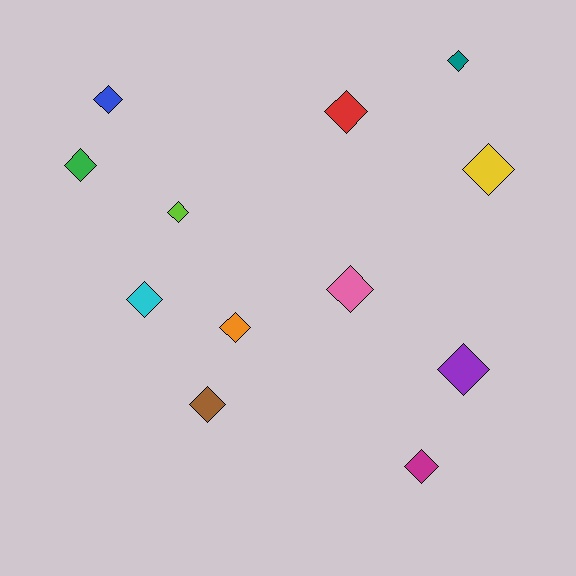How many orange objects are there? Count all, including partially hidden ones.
There is 1 orange object.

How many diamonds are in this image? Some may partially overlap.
There are 12 diamonds.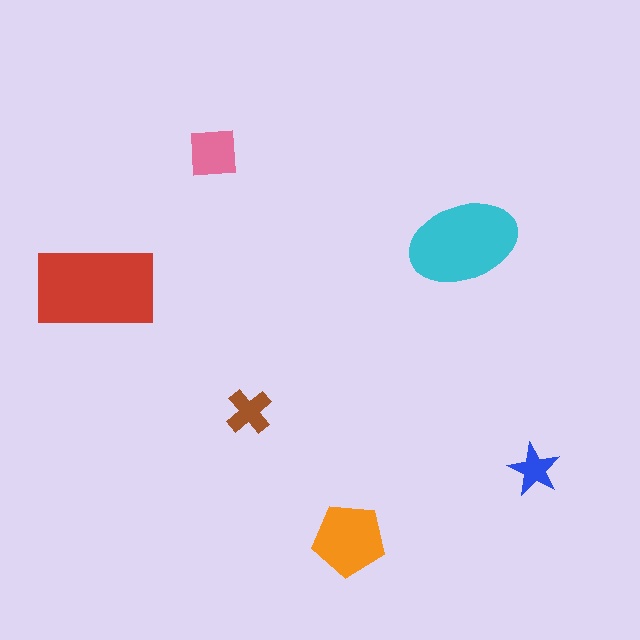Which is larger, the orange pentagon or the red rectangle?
The red rectangle.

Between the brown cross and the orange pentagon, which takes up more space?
The orange pentagon.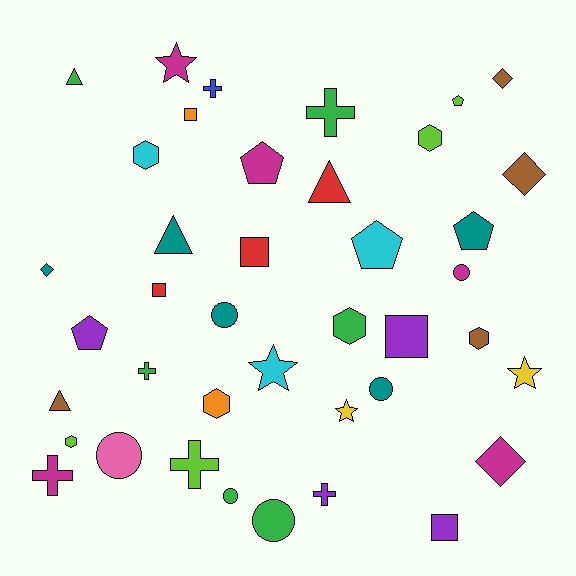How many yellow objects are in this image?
There are 2 yellow objects.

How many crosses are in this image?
There are 6 crosses.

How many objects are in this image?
There are 40 objects.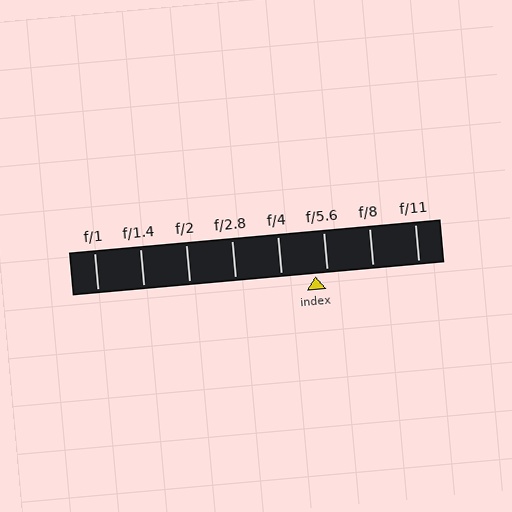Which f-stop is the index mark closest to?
The index mark is closest to f/5.6.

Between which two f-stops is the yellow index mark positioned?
The index mark is between f/4 and f/5.6.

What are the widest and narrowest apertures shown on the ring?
The widest aperture shown is f/1 and the narrowest is f/11.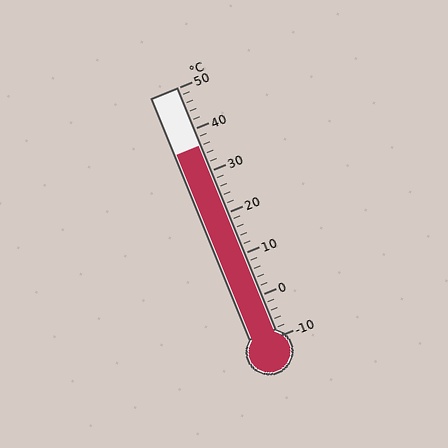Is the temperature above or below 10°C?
The temperature is above 10°C.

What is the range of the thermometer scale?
The thermometer scale ranges from -10°C to 50°C.